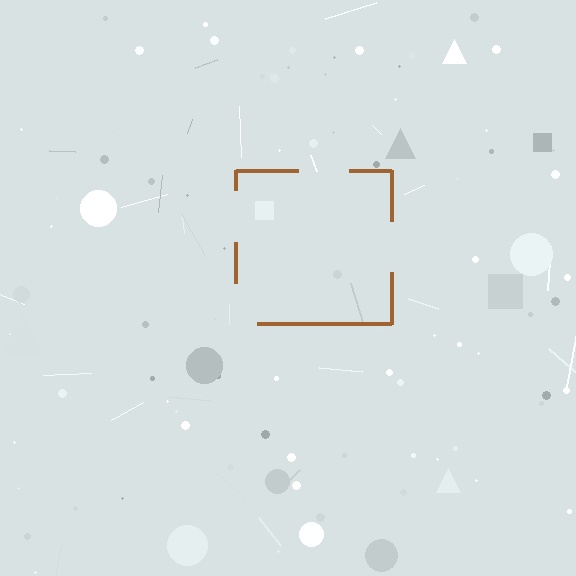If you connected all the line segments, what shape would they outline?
They would outline a square.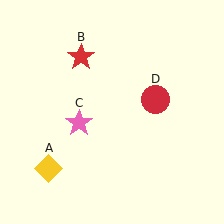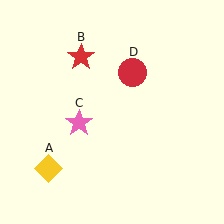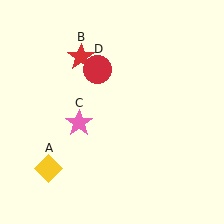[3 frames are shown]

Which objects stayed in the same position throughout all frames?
Yellow diamond (object A) and red star (object B) and pink star (object C) remained stationary.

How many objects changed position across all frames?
1 object changed position: red circle (object D).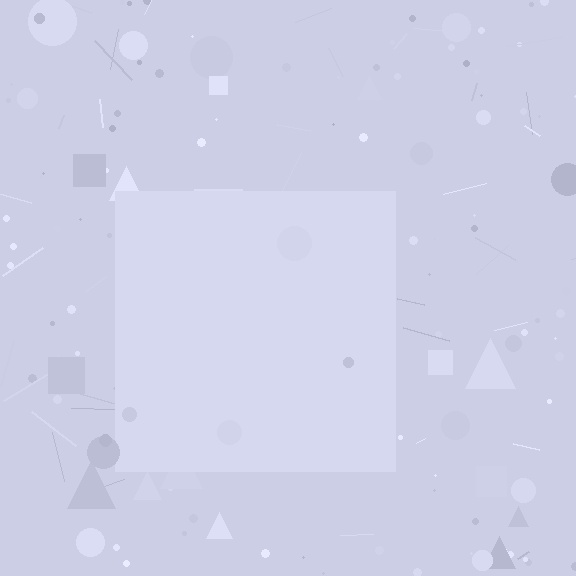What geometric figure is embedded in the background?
A square is embedded in the background.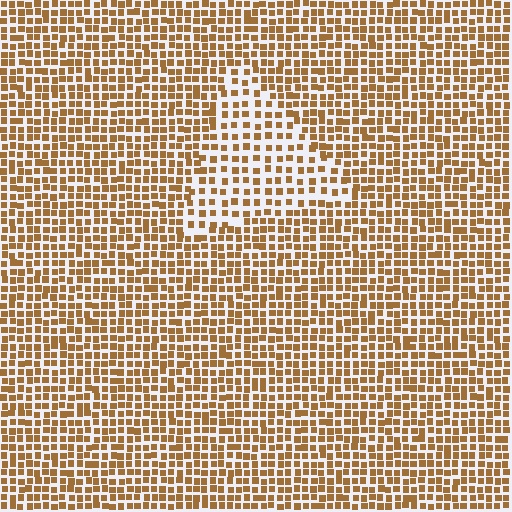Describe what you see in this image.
The image contains small brown elements arranged at two different densities. A triangle-shaped region is visible where the elements are less densely packed than the surrounding area.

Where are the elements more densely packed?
The elements are more densely packed outside the triangle boundary.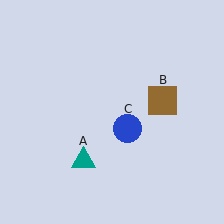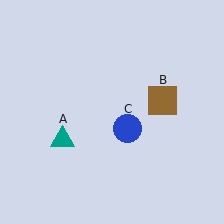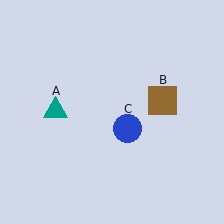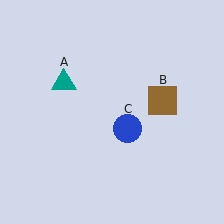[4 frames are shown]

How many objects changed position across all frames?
1 object changed position: teal triangle (object A).